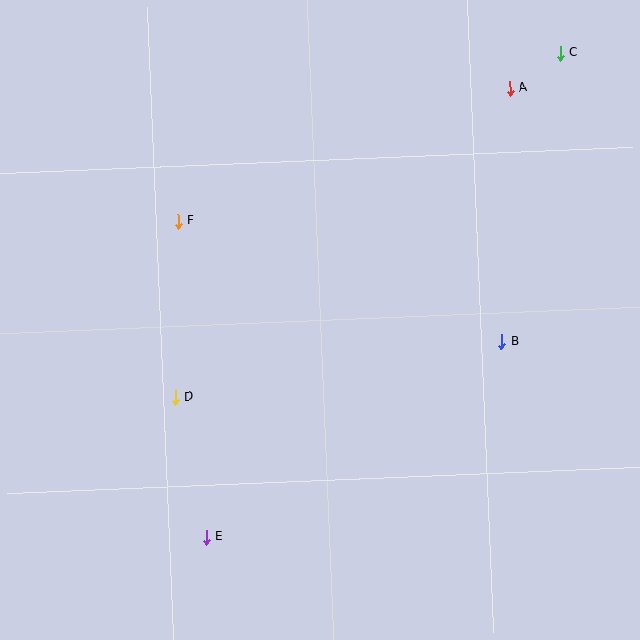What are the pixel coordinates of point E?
Point E is at (206, 537).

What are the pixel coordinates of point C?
Point C is at (561, 53).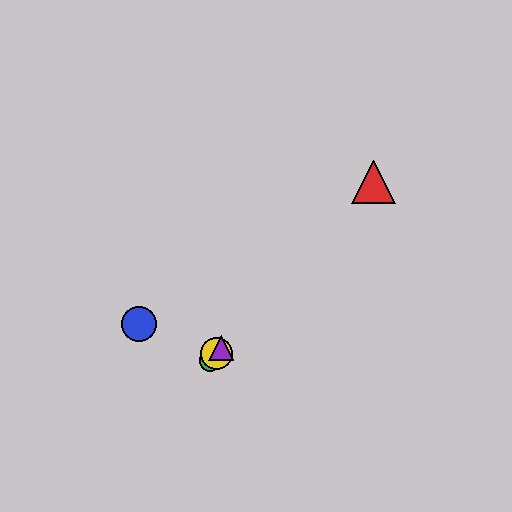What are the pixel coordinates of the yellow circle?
The yellow circle is at (217, 353).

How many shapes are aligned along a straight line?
4 shapes (the red triangle, the green circle, the yellow circle, the purple triangle) are aligned along a straight line.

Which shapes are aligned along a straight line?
The red triangle, the green circle, the yellow circle, the purple triangle are aligned along a straight line.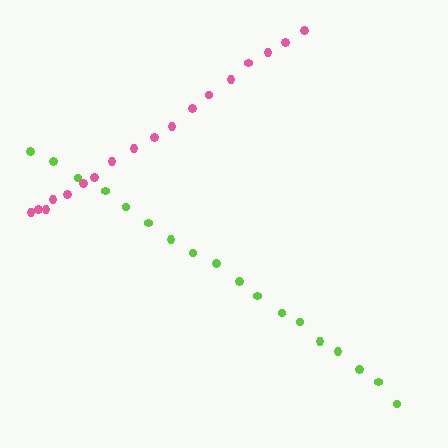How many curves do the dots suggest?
There are 2 distinct paths.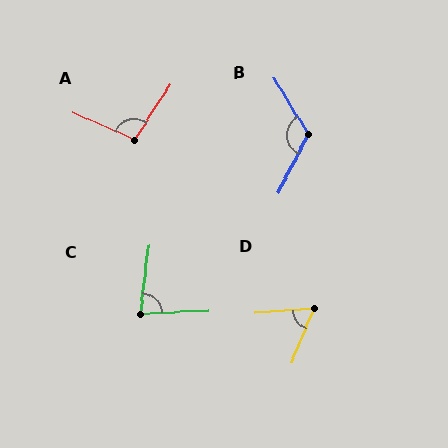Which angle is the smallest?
D, at approximately 63 degrees.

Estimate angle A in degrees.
Approximately 99 degrees.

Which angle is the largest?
B, at approximately 121 degrees.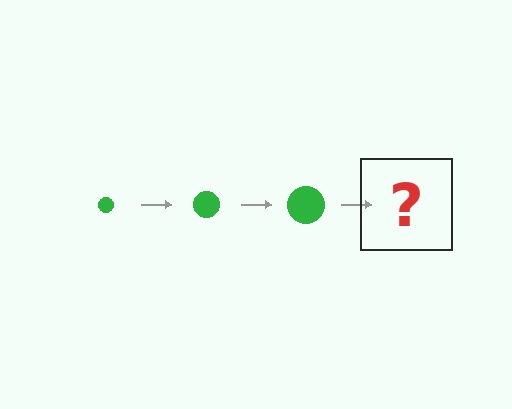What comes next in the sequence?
The next element should be a green circle, larger than the previous one.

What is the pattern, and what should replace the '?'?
The pattern is that the circle gets progressively larger each step. The '?' should be a green circle, larger than the previous one.